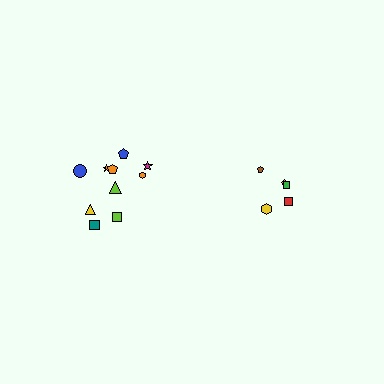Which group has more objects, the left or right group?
The left group.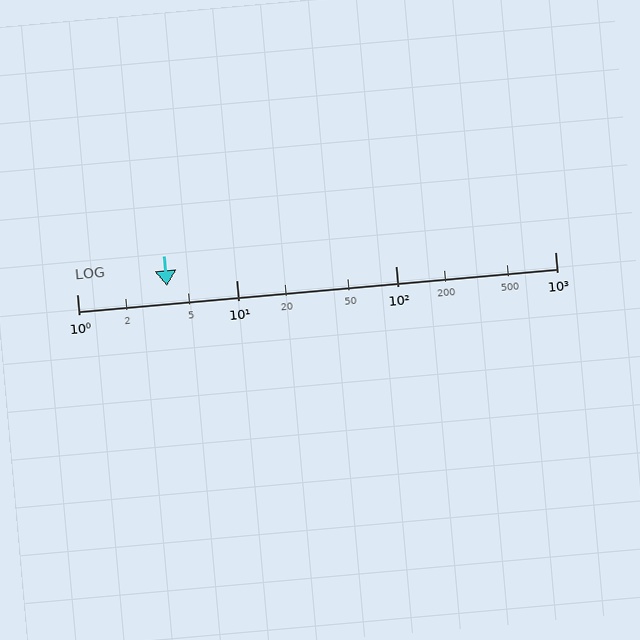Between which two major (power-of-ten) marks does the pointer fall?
The pointer is between 1 and 10.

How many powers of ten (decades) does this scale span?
The scale spans 3 decades, from 1 to 1000.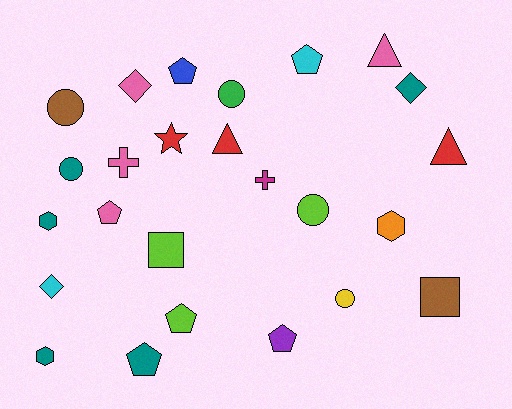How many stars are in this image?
There is 1 star.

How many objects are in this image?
There are 25 objects.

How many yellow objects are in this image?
There is 1 yellow object.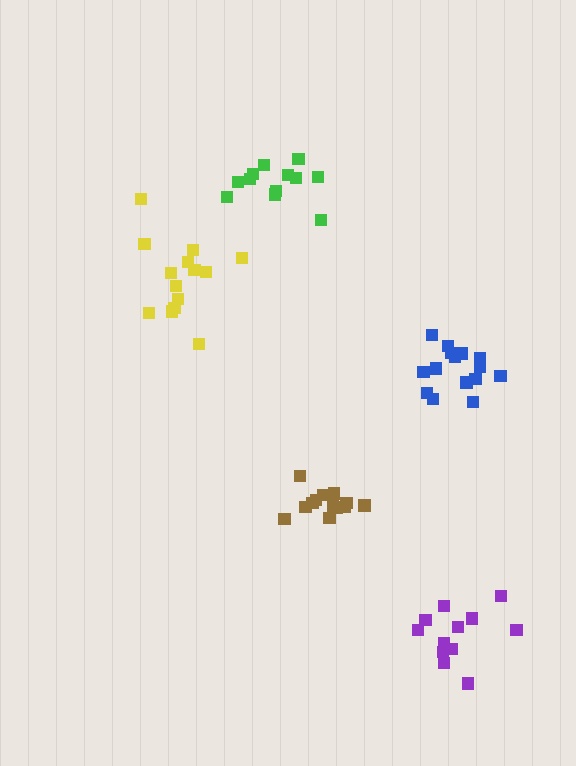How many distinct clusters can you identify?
There are 5 distinct clusters.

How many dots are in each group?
Group 1: 13 dots, Group 2: 14 dots, Group 3: 16 dots, Group 4: 12 dots, Group 5: 12 dots (67 total).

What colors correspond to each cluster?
The clusters are colored: brown, yellow, blue, purple, green.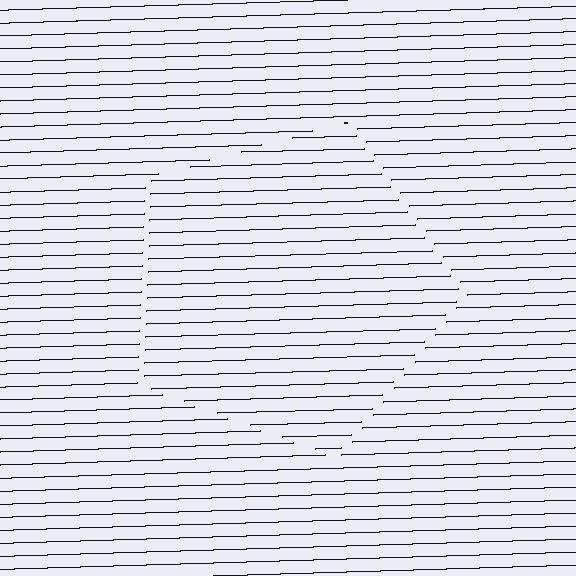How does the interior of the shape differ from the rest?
The interior of the shape contains the same grating, shifted by half a period — the contour is defined by the phase discontinuity where line-ends from the inner and outer gratings abut.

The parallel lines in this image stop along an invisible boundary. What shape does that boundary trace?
An illusory pentagon. The interior of the shape contains the same grating, shifted by half a period — the contour is defined by the phase discontinuity where line-ends from the inner and outer gratings abut.